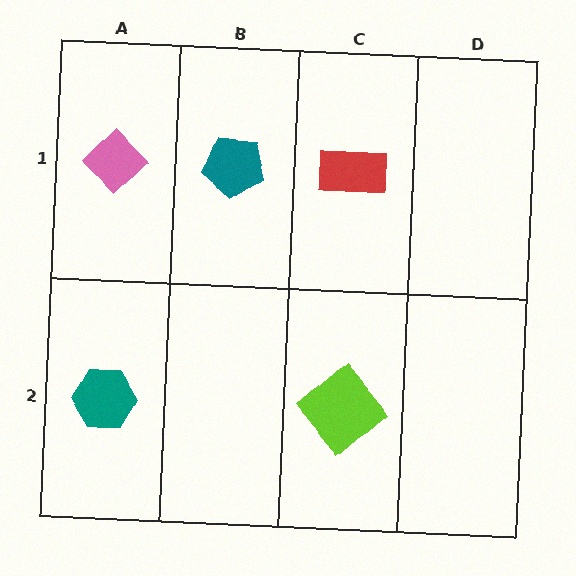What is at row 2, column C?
A lime diamond.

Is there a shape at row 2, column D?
No, that cell is empty.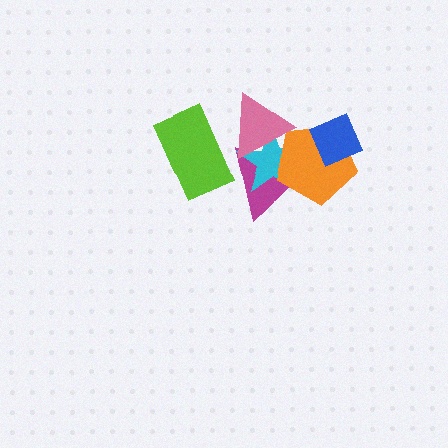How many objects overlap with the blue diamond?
1 object overlaps with the blue diamond.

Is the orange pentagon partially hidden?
Yes, it is partially covered by another shape.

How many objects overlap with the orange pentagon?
4 objects overlap with the orange pentagon.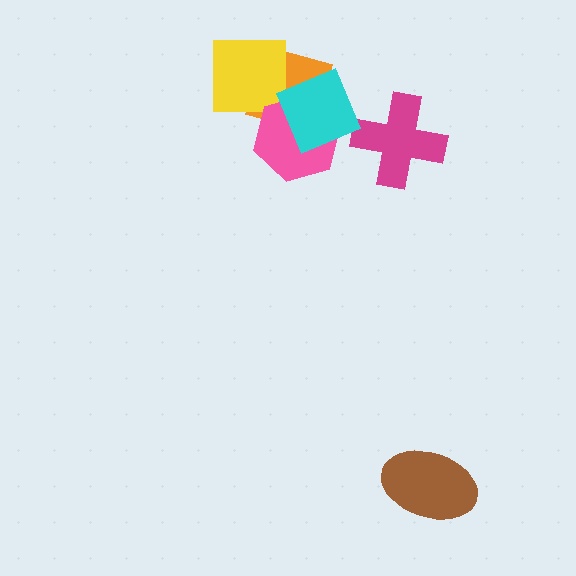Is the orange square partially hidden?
Yes, it is partially covered by another shape.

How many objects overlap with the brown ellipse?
0 objects overlap with the brown ellipse.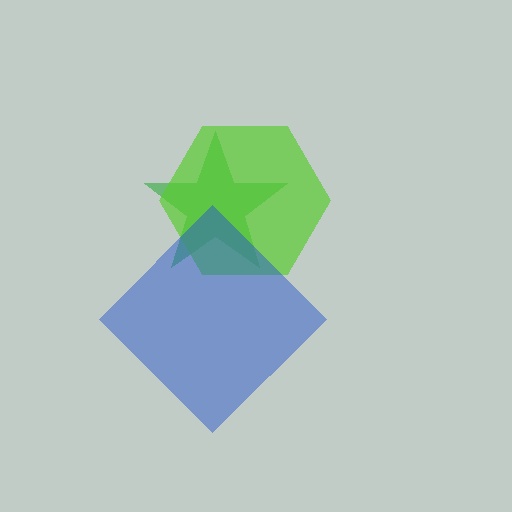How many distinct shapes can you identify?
There are 3 distinct shapes: a green star, a lime hexagon, a blue diamond.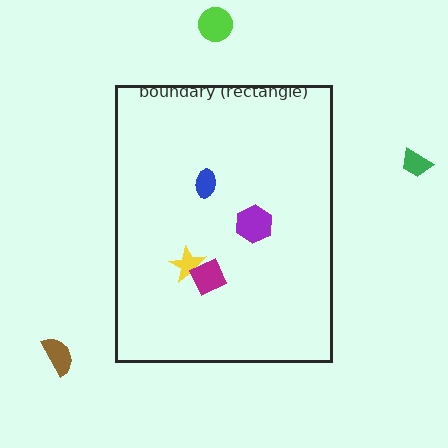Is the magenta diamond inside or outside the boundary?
Inside.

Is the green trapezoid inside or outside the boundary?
Outside.